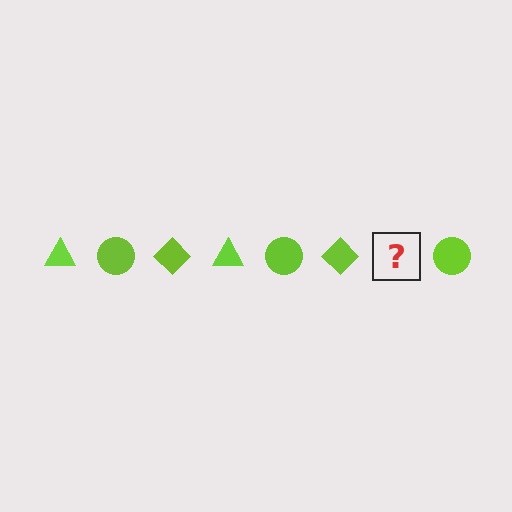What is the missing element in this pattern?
The missing element is a lime triangle.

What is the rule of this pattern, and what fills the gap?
The rule is that the pattern cycles through triangle, circle, diamond shapes in lime. The gap should be filled with a lime triangle.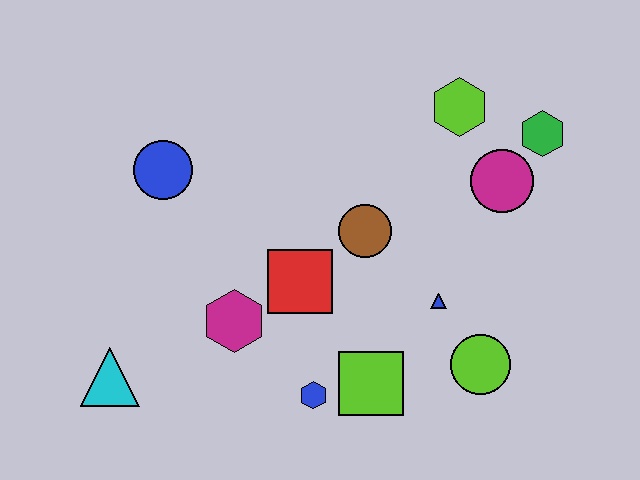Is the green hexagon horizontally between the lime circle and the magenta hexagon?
No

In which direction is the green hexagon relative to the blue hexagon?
The green hexagon is above the blue hexagon.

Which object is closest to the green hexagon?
The magenta circle is closest to the green hexagon.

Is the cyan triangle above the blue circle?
No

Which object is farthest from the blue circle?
The green hexagon is farthest from the blue circle.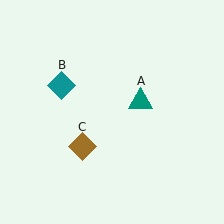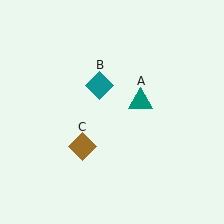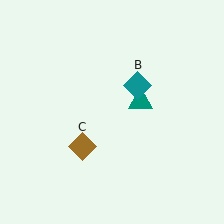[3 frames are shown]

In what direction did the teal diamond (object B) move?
The teal diamond (object B) moved right.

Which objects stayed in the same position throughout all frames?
Teal triangle (object A) and brown diamond (object C) remained stationary.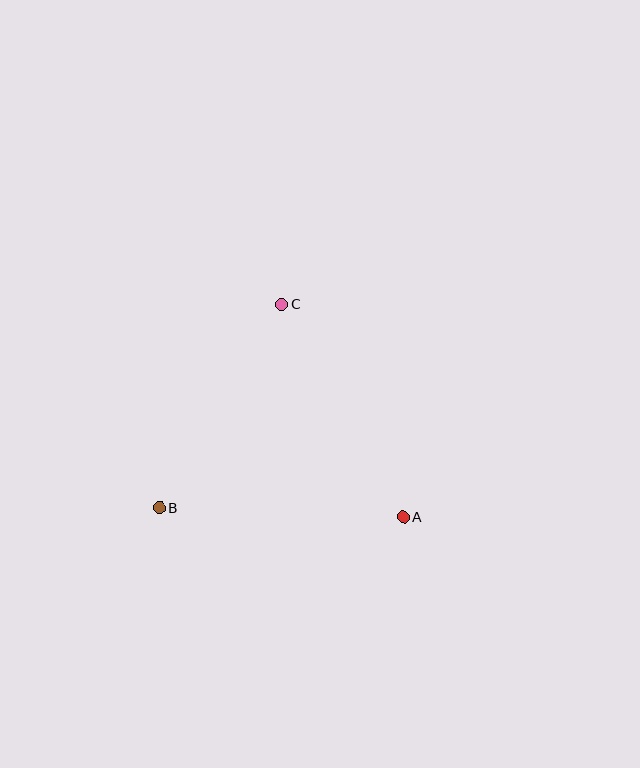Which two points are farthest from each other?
Points A and C are farthest from each other.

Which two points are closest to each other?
Points B and C are closest to each other.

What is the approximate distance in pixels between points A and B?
The distance between A and B is approximately 244 pixels.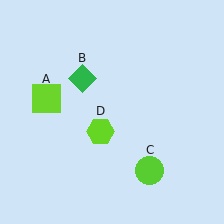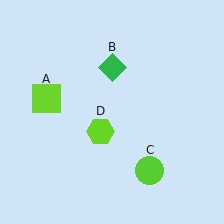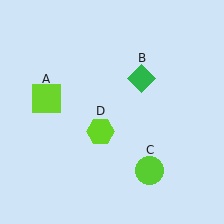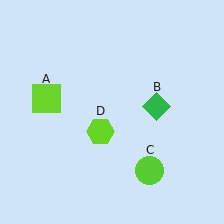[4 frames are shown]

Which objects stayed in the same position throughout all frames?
Lime square (object A) and lime circle (object C) and lime hexagon (object D) remained stationary.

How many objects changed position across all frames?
1 object changed position: green diamond (object B).